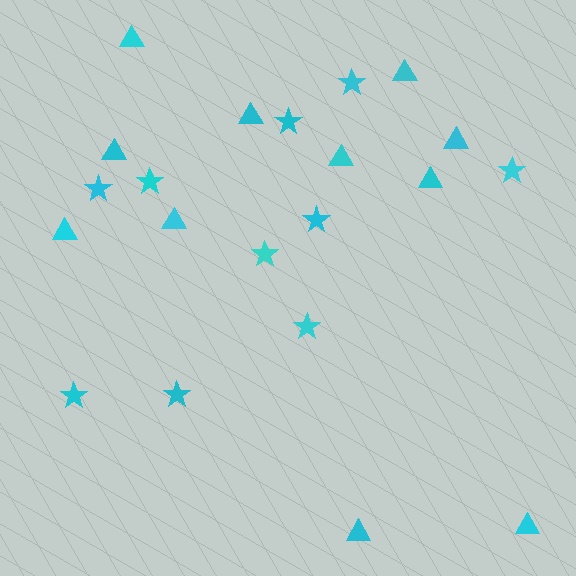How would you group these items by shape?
There are 2 groups: one group of triangles (11) and one group of stars (10).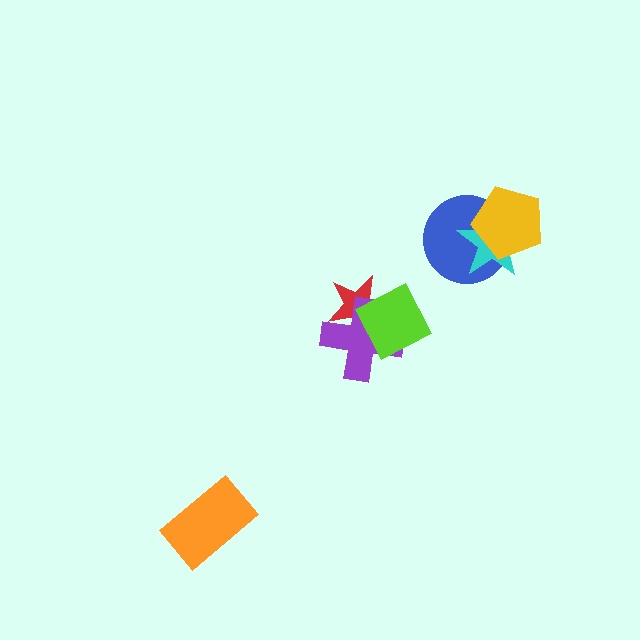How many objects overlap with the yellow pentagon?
2 objects overlap with the yellow pentagon.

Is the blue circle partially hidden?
Yes, it is partially covered by another shape.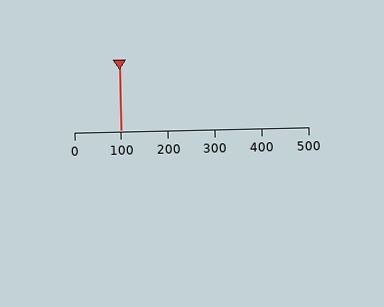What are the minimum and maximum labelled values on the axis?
The axis runs from 0 to 500.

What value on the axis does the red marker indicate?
The marker indicates approximately 100.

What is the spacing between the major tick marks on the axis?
The major ticks are spaced 100 apart.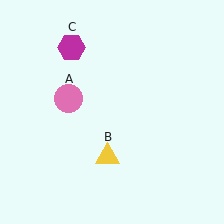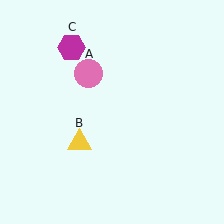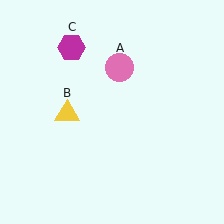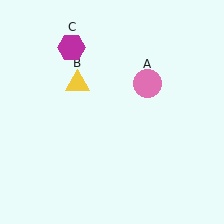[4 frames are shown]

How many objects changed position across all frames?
2 objects changed position: pink circle (object A), yellow triangle (object B).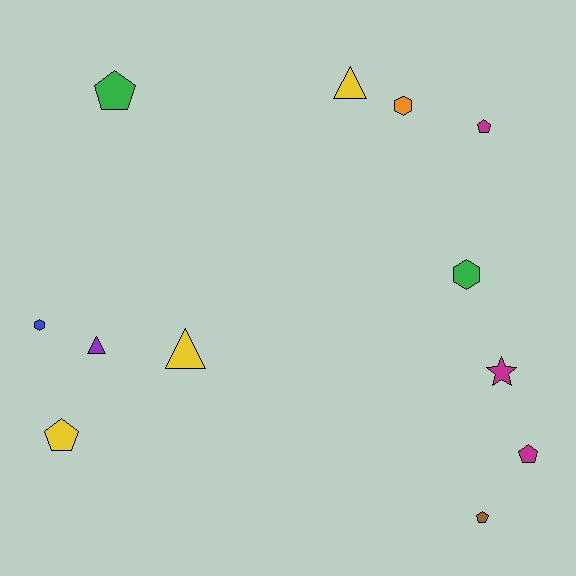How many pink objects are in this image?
There are no pink objects.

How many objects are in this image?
There are 12 objects.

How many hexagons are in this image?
There are 3 hexagons.